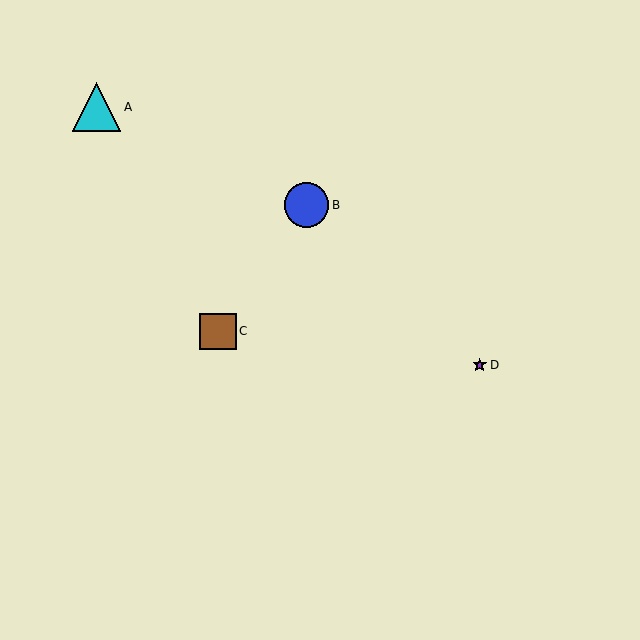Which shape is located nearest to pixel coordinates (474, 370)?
The purple star (labeled D) at (480, 365) is nearest to that location.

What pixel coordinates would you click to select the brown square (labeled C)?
Click at (218, 331) to select the brown square C.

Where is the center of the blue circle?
The center of the blue circle is at (307, 205).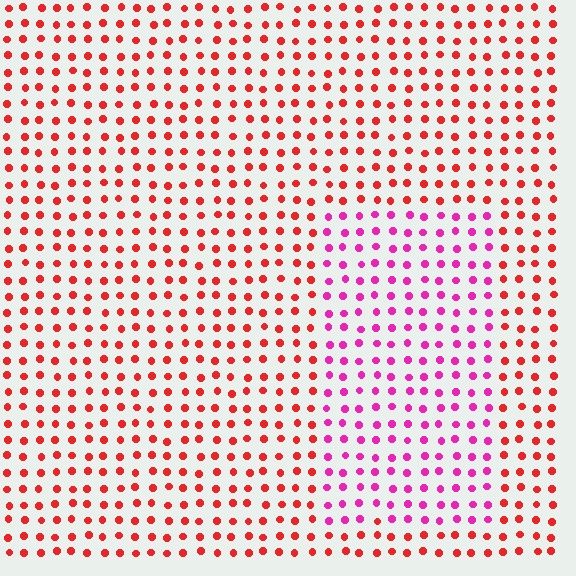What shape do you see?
I see a rectangle.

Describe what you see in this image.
The image is filled with small red elements in a uniform arrangement. A rectangle-shaped region is visible where the elements are tinted to a slightly different hue, forming a subtle color boundary.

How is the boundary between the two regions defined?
The boundary is defined purely by a slight shift in hue (about 43 degrees). Spacing, size, and orientation are identical on both sides.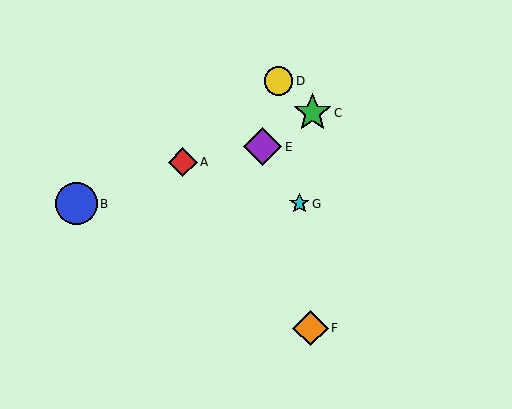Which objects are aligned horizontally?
Objects B, G are aligned horizontally.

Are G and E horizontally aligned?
No, G is at y≈204 and E is at y≈147.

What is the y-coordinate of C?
Object C is at y≈113.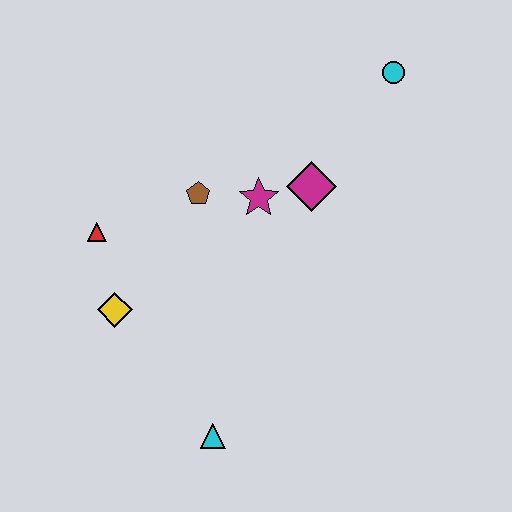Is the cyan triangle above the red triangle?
No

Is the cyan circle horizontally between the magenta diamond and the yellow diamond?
No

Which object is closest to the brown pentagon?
The magenta star is closest to the brown pentagon.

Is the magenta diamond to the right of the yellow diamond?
Yes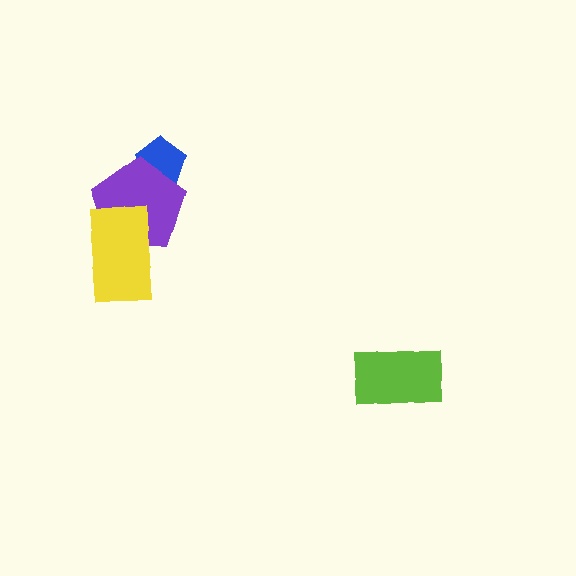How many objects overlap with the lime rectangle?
0 objects overlap with the lime rectangle.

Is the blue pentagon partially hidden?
Yes, it is partially covered by another shape.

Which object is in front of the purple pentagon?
The yellow rectangle is in front of the purple pentagon.